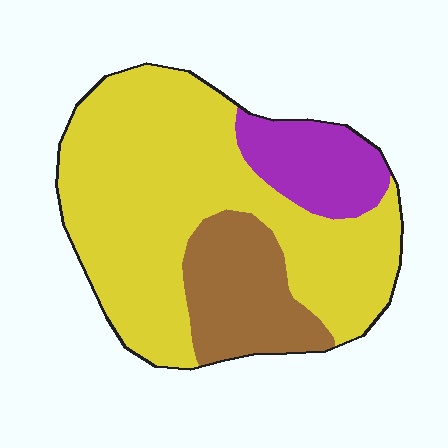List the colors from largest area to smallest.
From largest to smallest: yellow, brown, purple.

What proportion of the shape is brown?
Brown covers about 20% of the shape.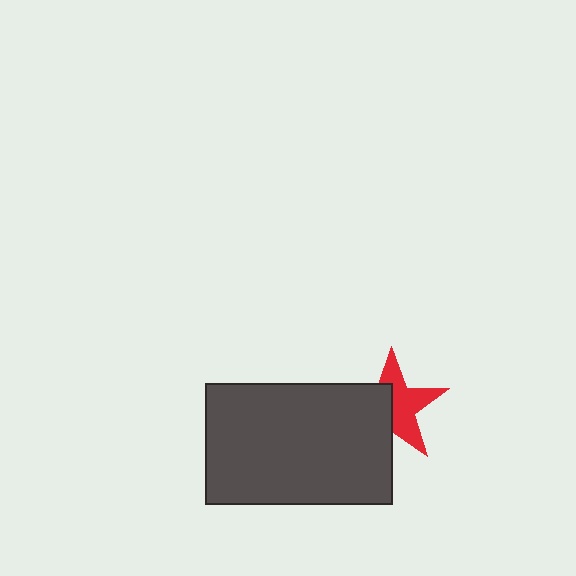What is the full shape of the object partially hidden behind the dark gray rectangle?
The partially hidden object is a red star.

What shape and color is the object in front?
The object in front is a dark gray rectangle.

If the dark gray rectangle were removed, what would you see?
You would see the complete red star.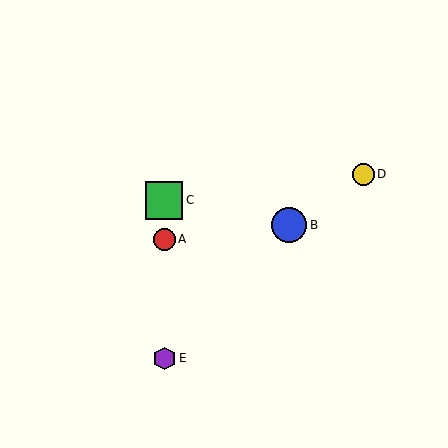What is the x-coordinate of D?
Object D is at x≈363.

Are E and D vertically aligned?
No, E is at x≈164 and D is at x≈363.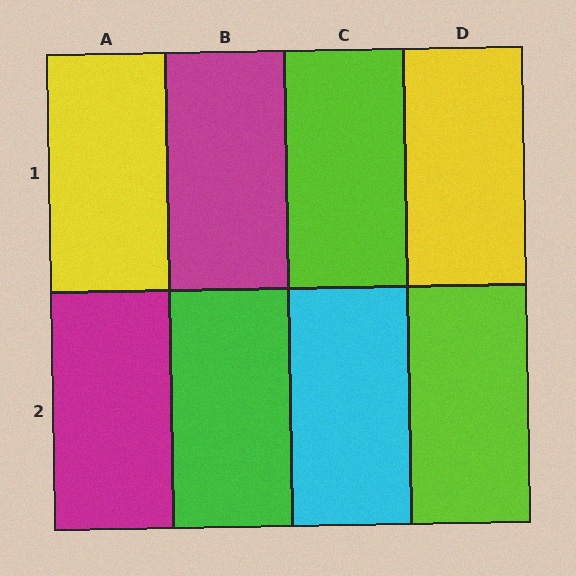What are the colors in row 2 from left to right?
Magenta, green, cyan, lime.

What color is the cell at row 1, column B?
Magenta.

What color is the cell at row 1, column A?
Yellow.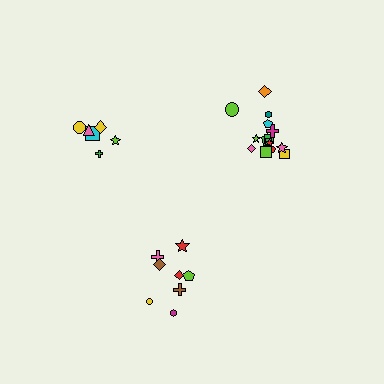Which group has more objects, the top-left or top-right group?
The top-right group.